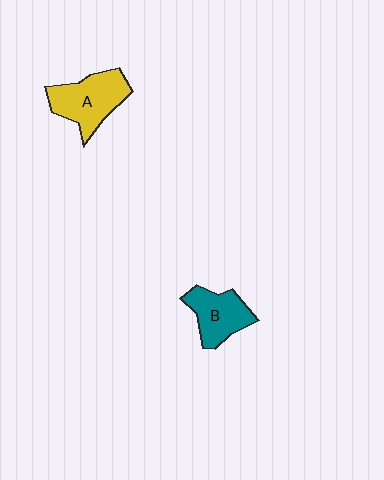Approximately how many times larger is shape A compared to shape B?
Approximately 1.3 times.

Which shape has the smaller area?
Shape B (teal).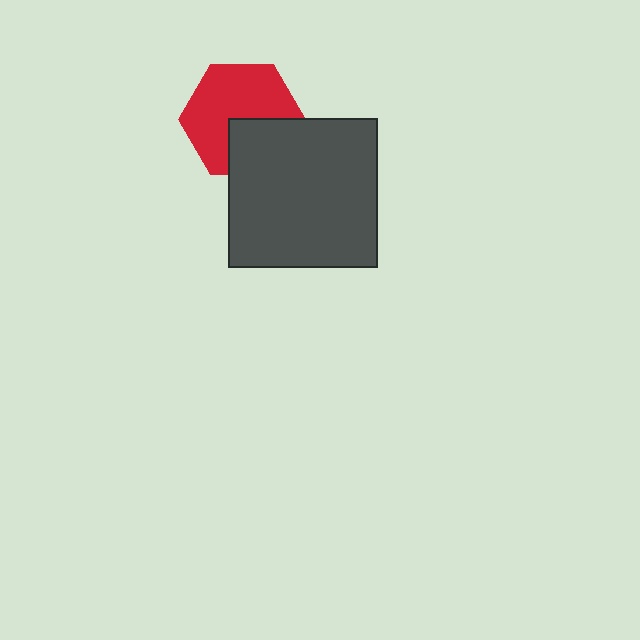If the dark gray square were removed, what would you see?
You would see the complete red hexagon.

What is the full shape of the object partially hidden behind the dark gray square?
The partially hidden object is a red hexagon.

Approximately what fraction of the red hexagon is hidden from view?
Roughly 34% of the red hexagon is hidden behind the dark gray square.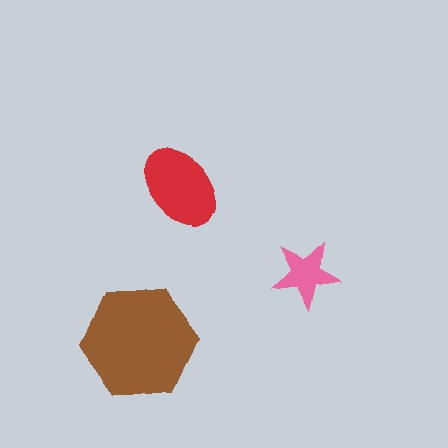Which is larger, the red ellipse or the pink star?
The red ellipse.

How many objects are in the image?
There are 3 objects in the image.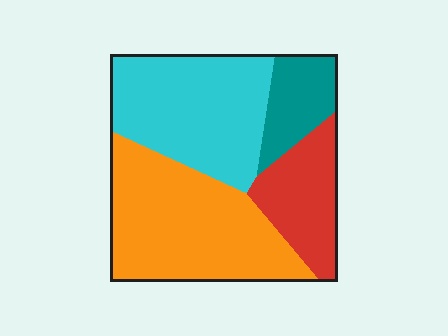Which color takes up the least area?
Teal, at roughly 10%.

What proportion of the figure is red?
Red covers 17% of the figure.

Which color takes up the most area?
Orange, at roughly 40%.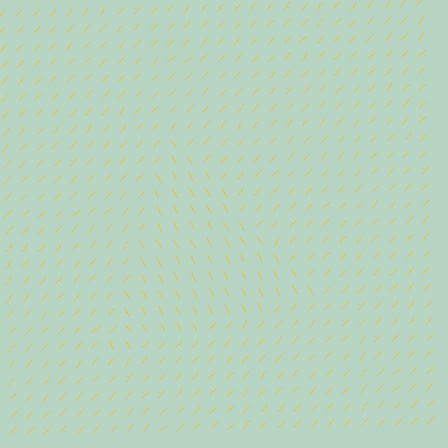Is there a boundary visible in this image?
Yes, there is a texture boundary formed by a change in line orientation.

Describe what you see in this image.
The image is filled with small yellow line segments. A triangle region in the image has lines oriented differently from the surrounding lines, creating a visible texture boundary.